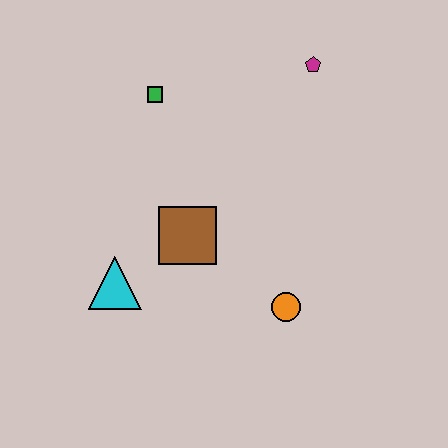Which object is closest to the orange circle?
The brown square is closest to the orange circle.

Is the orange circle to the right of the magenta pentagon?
No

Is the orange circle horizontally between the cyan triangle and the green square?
No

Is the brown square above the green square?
No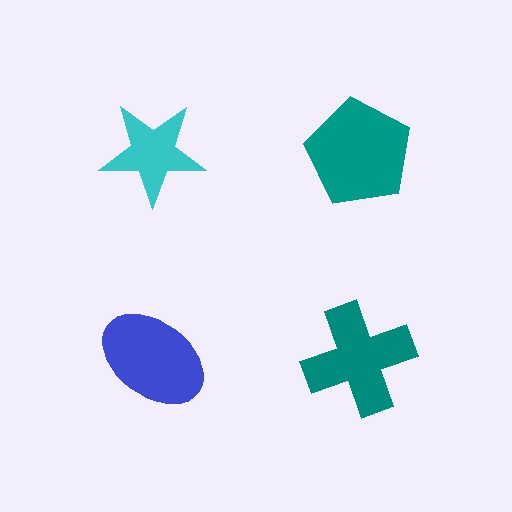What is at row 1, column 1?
A cyan star.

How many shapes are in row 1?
2 shapes.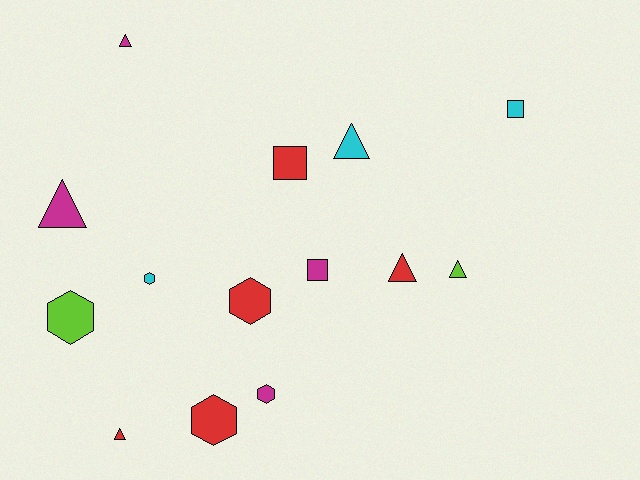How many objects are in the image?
There are 14 objects.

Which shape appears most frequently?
Triangle, with 6 objects.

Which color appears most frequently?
Red, with 5 objects.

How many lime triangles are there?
There is 1 lime triangle.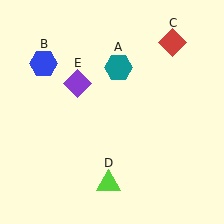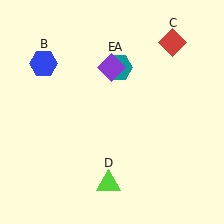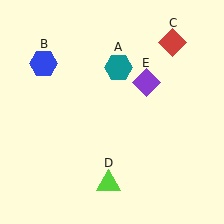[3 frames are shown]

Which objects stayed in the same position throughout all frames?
Teal hexagon (object A) and blue hexagon (object B) and red diamond (object C) and lime triangle (object D) remained stationary.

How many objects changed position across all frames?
1 object changed position: purple diamond (object E).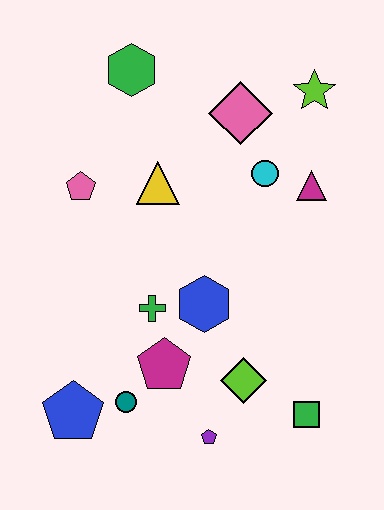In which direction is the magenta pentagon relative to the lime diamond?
The magenta pentagon is to the left of the lime diamond.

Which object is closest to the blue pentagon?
The teal circle is closest to the blue pentagon.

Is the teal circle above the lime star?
No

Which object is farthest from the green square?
The green hexagon is farthest from the green square.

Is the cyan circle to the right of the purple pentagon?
Yes